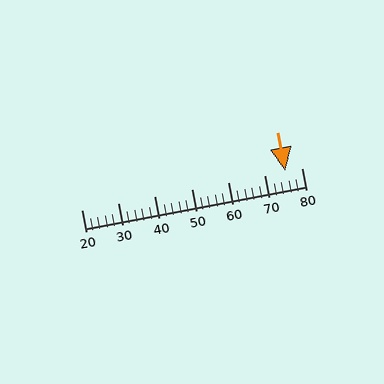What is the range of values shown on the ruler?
The ruler shows values from 20 to 80.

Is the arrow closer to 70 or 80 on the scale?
The arrow is closer to 80.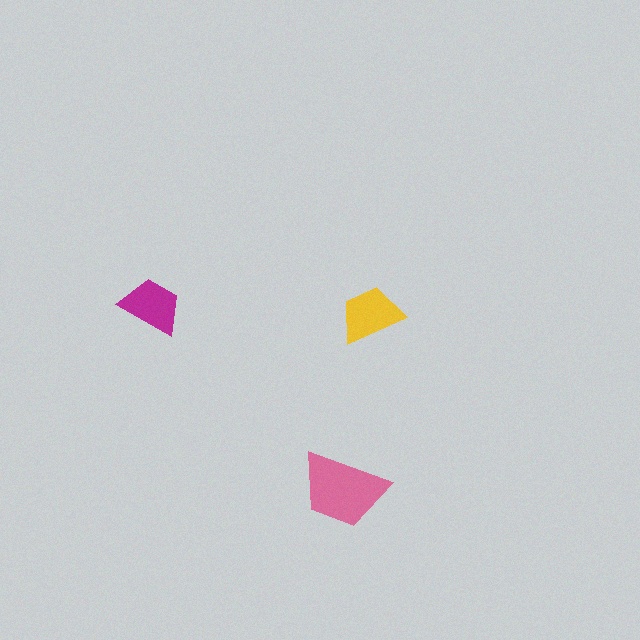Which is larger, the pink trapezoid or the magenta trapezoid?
The pink one.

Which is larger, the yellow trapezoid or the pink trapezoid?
The pink one.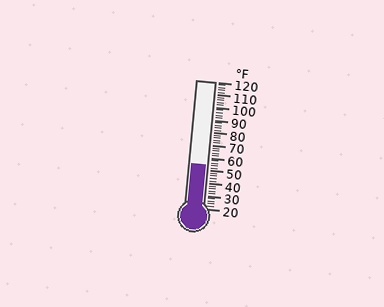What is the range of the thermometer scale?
The thermometer scale ranges from 20°F to 120°F.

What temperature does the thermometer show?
The thermometer shows approximately 54°F.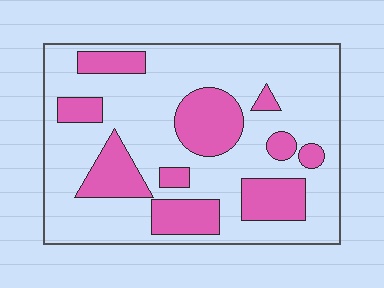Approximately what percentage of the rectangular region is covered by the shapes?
Approximately 30%.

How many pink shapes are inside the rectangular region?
10.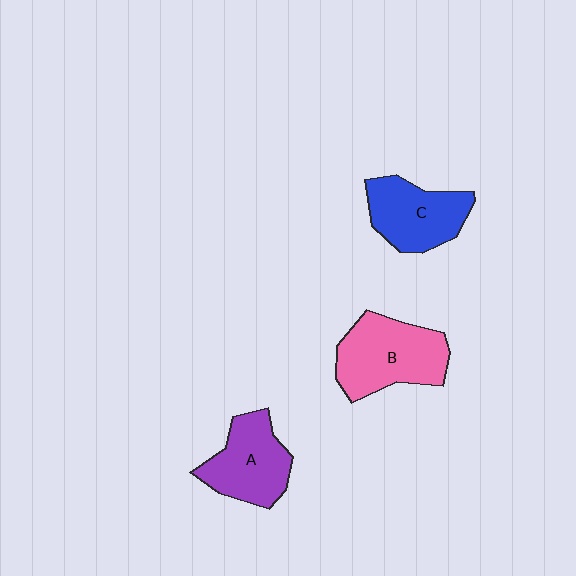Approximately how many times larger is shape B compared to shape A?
Approximately 1.2 times.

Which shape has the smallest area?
Shape C (blue).